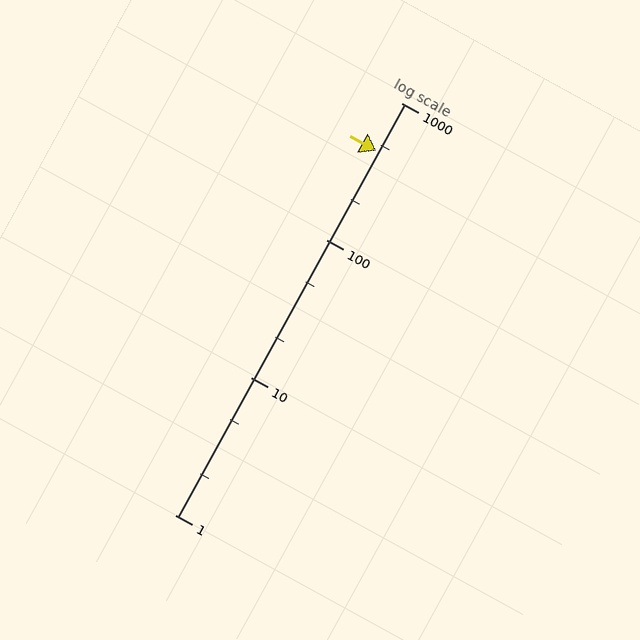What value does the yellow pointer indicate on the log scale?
The pointer indicates approximately 450.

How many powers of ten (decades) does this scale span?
The scale spans 3 decades, from 1 to 1000.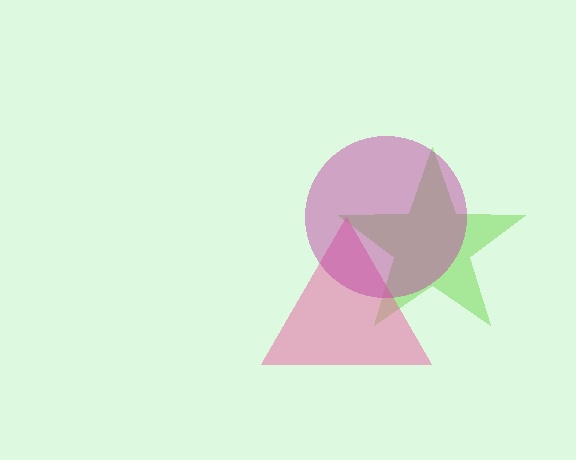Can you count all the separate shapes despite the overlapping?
Yes, there are 3 separate shapes.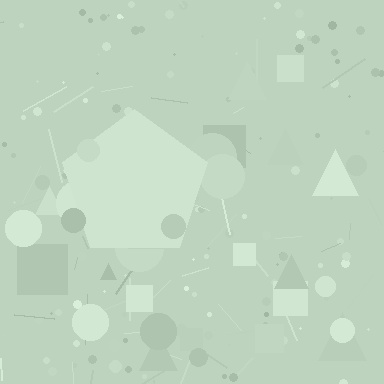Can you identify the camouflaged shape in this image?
The camouflaged shape is a pentagon.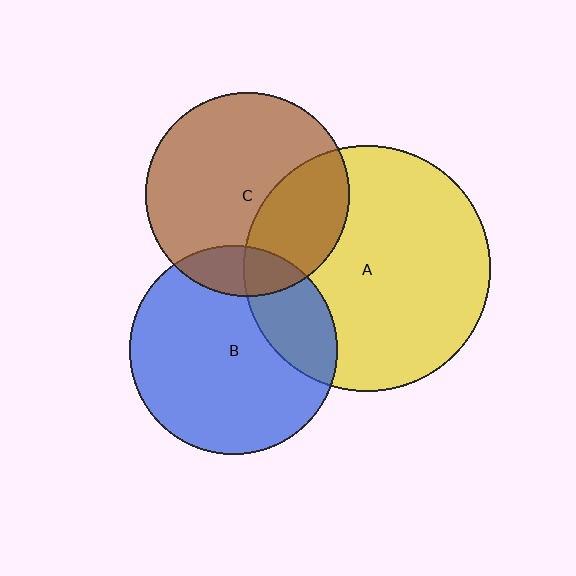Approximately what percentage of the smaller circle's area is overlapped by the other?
Approximately 30%.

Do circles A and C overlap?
Yes.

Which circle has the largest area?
Circle A (yellow).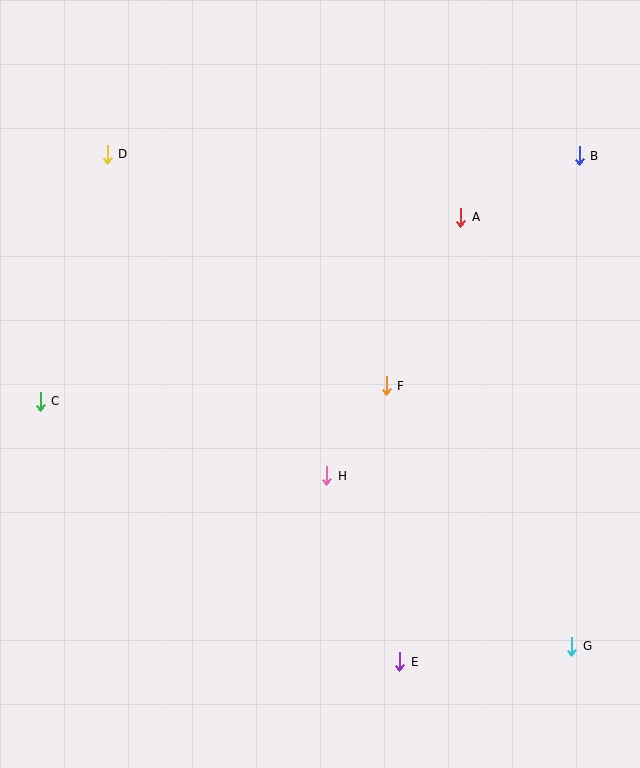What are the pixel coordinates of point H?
Point H is at (327, 476).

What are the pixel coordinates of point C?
Point C is at (40, 401).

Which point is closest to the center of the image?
Point F at (386, 386) is closest to the center.